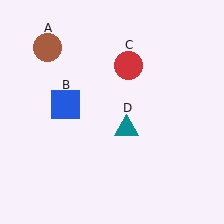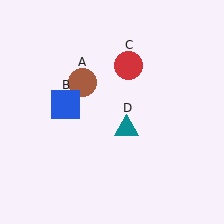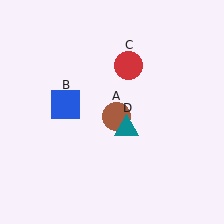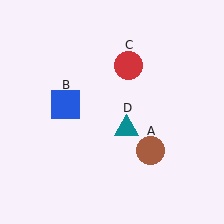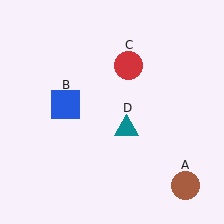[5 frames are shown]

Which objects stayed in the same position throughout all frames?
Blue square (object B) and red circle (object C) and teal triangle (object D) remained stationary.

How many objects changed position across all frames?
1 object changed position: brown circle (object A).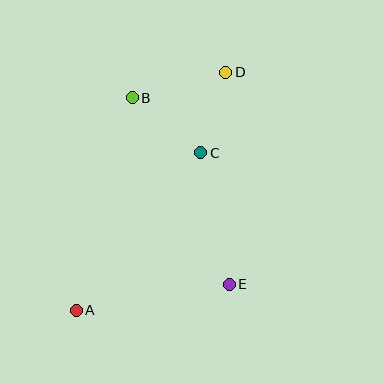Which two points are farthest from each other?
Points A and D are farthest from each other.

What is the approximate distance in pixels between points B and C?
The distance between B and C is approximately 88 pixels.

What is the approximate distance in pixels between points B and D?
The distance between B and D is approximately 97 pixels.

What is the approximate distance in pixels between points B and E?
The distance between B and E is approximately 211 pixels.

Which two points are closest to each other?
Points C and D are closest to each other.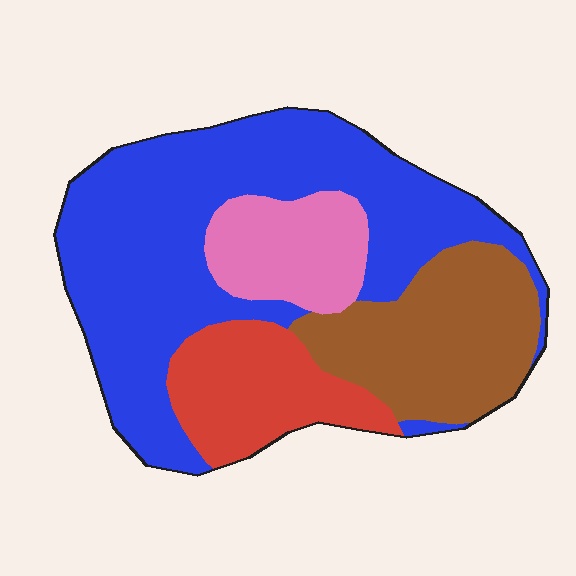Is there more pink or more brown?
Brown.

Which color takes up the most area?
Blue, at roughly 50%.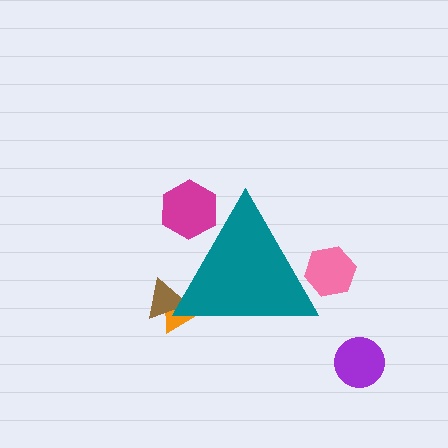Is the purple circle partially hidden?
No, the purple circle is fully visible.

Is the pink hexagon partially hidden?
Yes, the pink hexagon is partially hidden behind the teal triangle.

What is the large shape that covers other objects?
A teal triangle.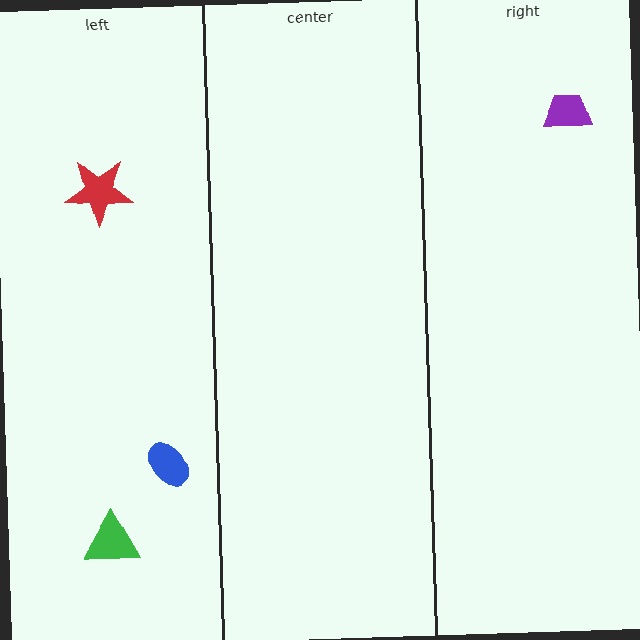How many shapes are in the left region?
3.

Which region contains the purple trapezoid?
The right region.